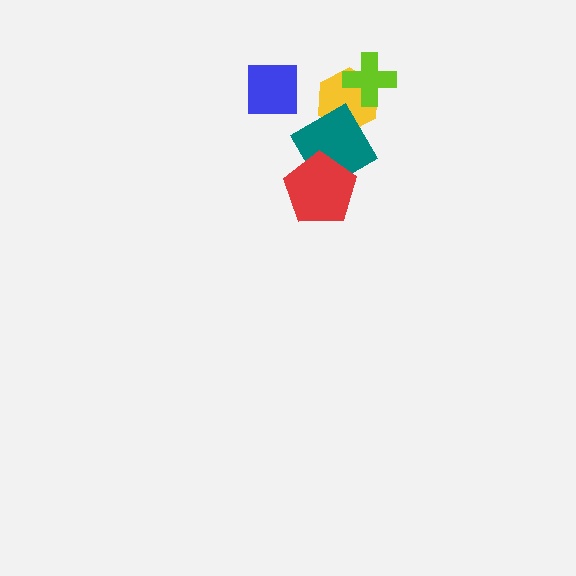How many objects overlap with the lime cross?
1 object overlaps with the lime cross.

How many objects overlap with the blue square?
0 objects overlap with the blue square.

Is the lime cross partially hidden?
No, no other shape covers it.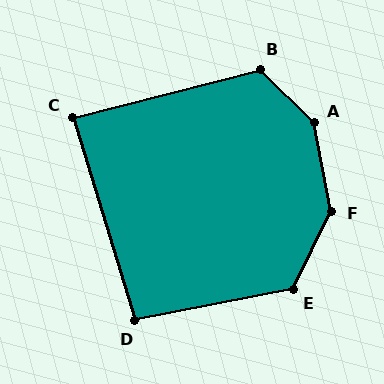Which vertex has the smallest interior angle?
C, at approximately 87 degrees.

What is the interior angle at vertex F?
Approximately 143 degrees (obtuse).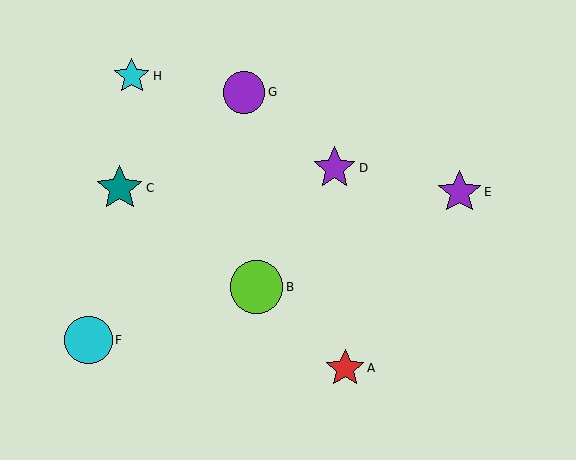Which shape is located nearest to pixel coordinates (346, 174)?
The purple star (labeled D) at (334, 168) is nearest to that location.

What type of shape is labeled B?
Shape B is a lime circle.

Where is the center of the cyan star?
The center of the cyan star is at (132, 76).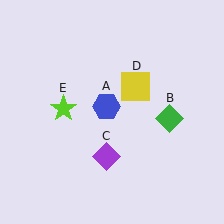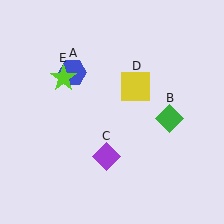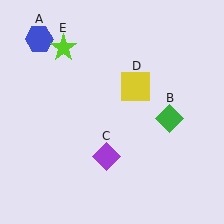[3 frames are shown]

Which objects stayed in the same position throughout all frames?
Green diamond (object B) and purple diamond (object C) and yellow square (object D) remained stationary.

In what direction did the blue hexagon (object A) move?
The blue hexagon (object A) moved up and to the left.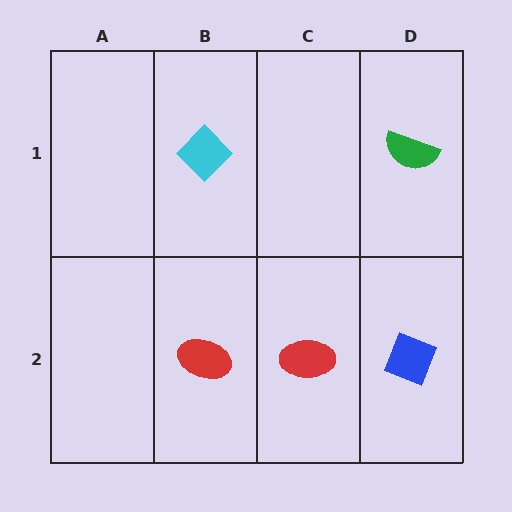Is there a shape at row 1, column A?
No, that cell is empty.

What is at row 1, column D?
A green semicircle.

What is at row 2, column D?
A blue diamond.